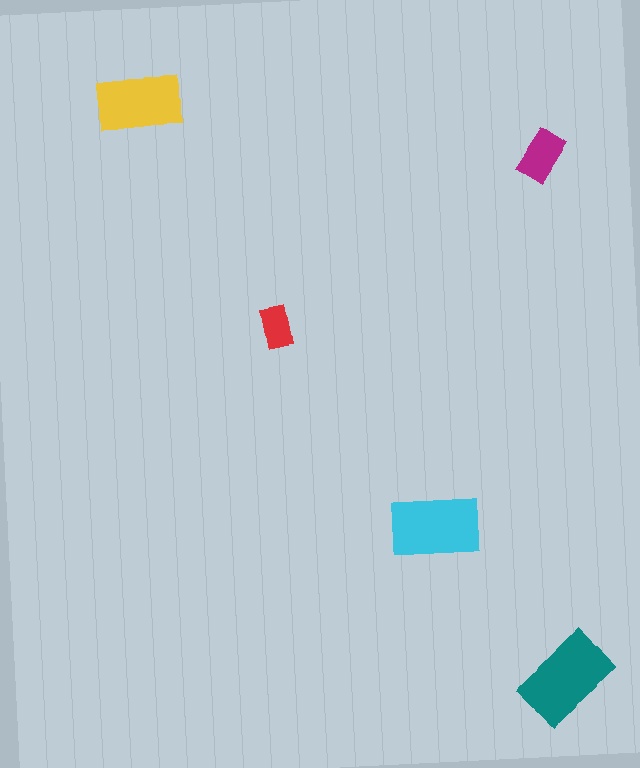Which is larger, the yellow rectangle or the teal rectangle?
The teal one.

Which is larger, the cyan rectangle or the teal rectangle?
The teal one.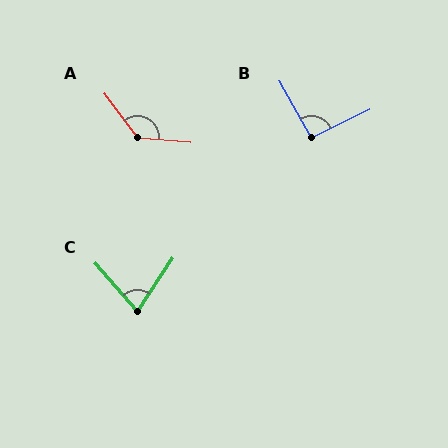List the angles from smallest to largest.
C (74°), B (94°), A (131°).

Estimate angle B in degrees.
Approximately 94 degrees.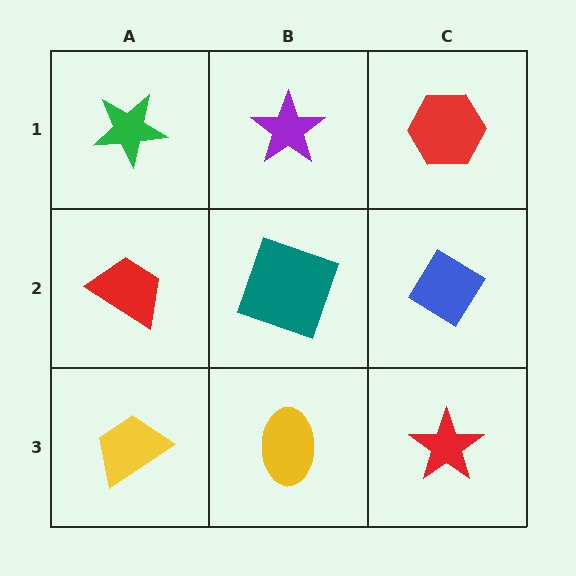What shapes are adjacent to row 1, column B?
A teal square (row 2, column B), a green star (row 1, column A), a red hexagon (row 1, column C).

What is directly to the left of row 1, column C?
A purple star.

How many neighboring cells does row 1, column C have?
2.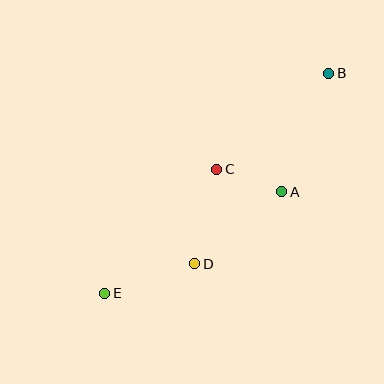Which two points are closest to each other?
Points A and C are closest to each other.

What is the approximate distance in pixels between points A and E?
The distance between A and E is approximately 204 pixels.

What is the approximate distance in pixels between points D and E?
The distance between D and E is approximately 95 pixels.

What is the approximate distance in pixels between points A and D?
The distance between A and D is approximately 113 pixels.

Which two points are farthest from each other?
Points B and E are farthest from each other.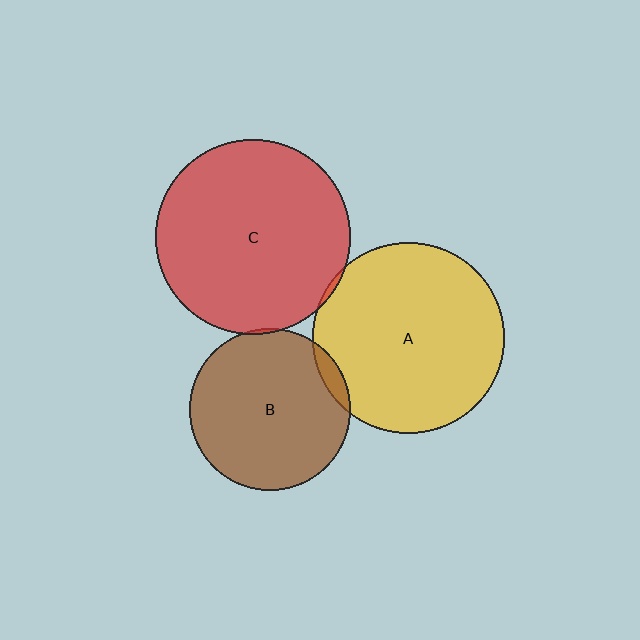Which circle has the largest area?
Circle C (red).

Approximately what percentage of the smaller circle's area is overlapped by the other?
Approximately 5%.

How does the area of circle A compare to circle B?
Approximately 1.4 times.